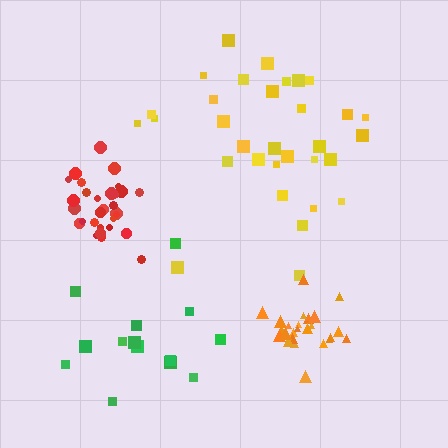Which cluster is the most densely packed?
Red.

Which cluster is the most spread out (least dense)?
Green.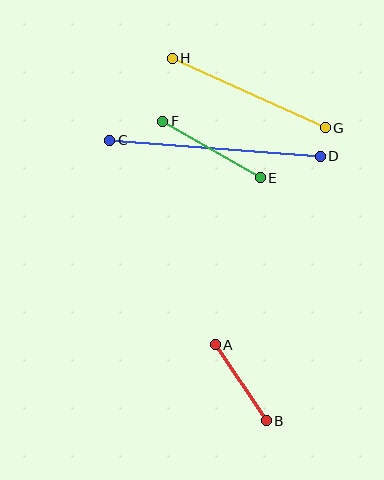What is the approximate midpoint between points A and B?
The midpoint is at approximately (241, 383) pixels.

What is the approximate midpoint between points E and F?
The midpoint is at approximately (212, 150) pixels.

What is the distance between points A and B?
The distance is approximately 91 pixels.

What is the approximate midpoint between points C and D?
The midpoint is at approximately (215, 148) pixels.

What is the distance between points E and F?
The distance is approximately 113 pixels.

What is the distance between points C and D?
The distance is approximately 211 pixels.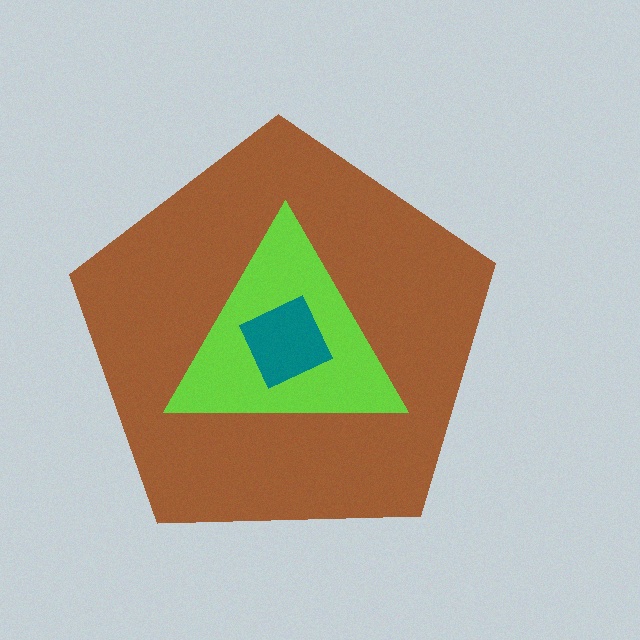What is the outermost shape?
The brown pentagon.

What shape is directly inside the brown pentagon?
The lime triangle.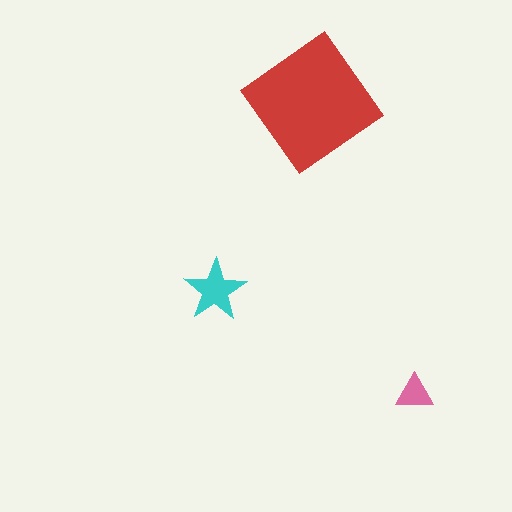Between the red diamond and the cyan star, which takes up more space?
The red diamond.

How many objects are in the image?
There are 3 objects in the image.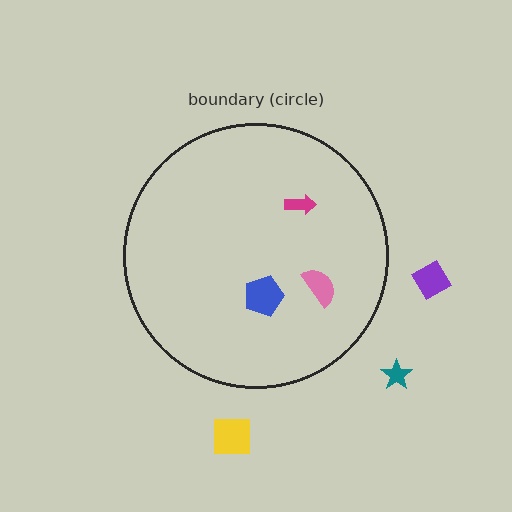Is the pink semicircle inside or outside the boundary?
Inside.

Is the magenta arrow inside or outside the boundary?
Inside.